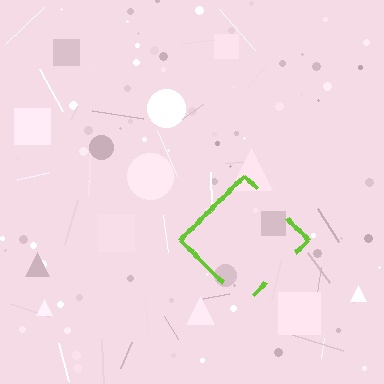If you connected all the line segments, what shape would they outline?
They would outline a diamond.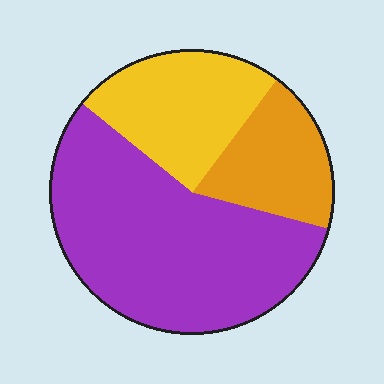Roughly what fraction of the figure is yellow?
Yellow takes up about one quarter (1/4) of the figure.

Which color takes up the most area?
Purple, at roughly 55%.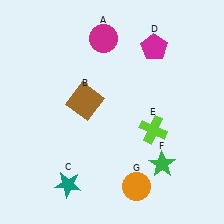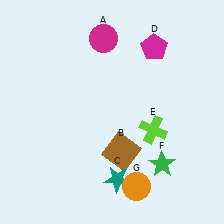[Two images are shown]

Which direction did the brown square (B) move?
The brown square (B) moved down.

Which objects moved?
The objects that moved are: the brown square (B), the teal star (C).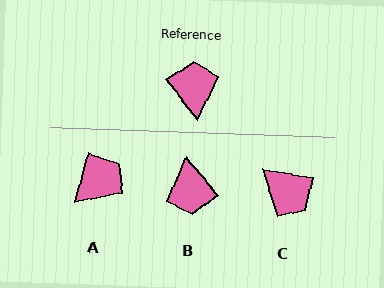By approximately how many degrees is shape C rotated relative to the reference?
Approximately 137 degrees clockwise.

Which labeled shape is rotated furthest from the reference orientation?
B, about 178 degrees away.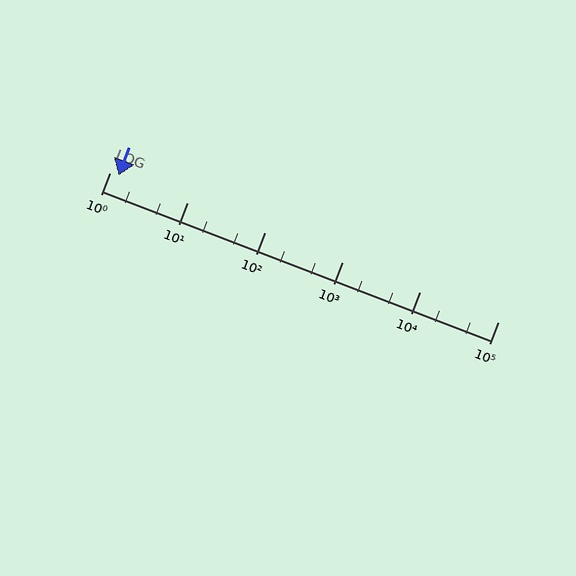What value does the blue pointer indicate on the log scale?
The pointer indicates approximately 1.3.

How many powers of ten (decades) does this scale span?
The scale spans 5 decades, from 1 to 100000.